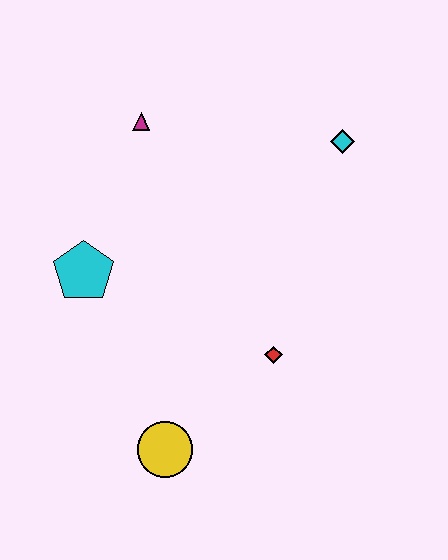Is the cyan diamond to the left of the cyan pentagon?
No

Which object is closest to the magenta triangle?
The cyan pentagon is closest to the magenta triangle.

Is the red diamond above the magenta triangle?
No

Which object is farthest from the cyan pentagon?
The cyan diamond is farthest from the cyan pentagon.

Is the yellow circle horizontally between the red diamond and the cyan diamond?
No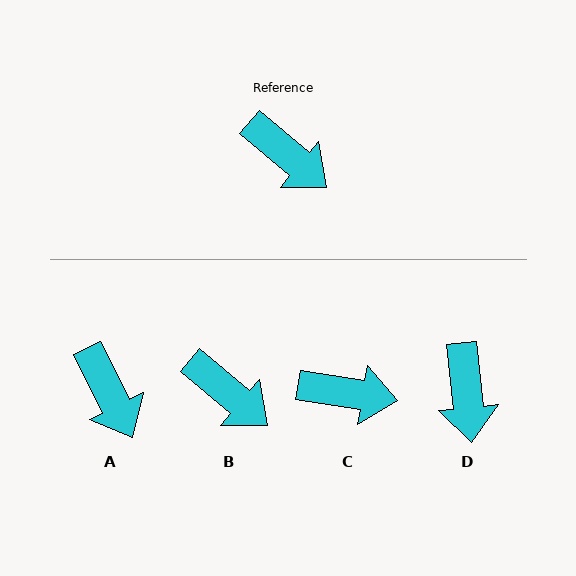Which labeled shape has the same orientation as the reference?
B.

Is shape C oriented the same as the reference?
No, it is off by about 31 degrees.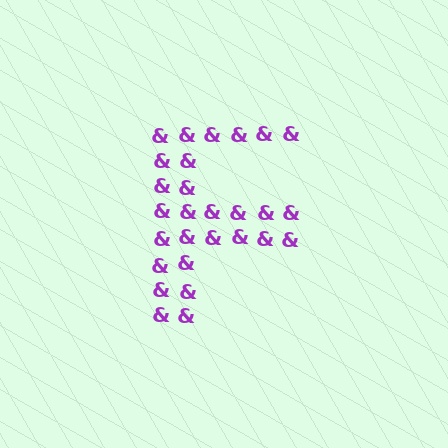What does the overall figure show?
The overall figure shows the letter F.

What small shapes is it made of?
It is made of small ampersands.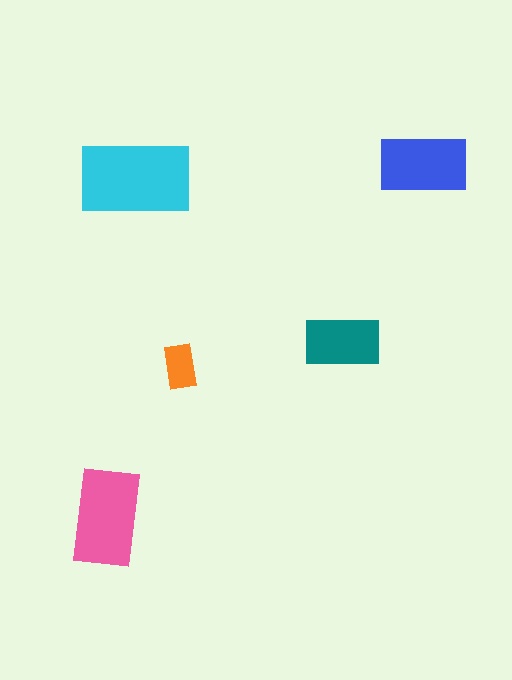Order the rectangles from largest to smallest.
the cyan one, the pink one, the blue one, the teal one, the orange one.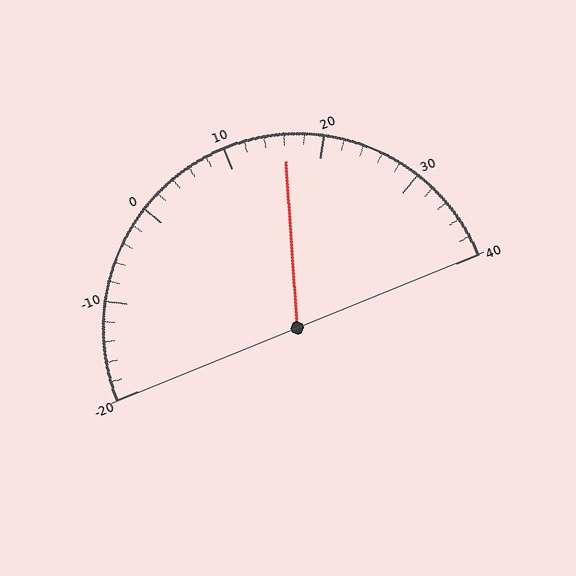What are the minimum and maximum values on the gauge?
The gauge ranges from -20 to 40.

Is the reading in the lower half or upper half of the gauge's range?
The reading is in the upper half of the range (-20 to 40).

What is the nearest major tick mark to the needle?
The nearest major tick mark is 20.